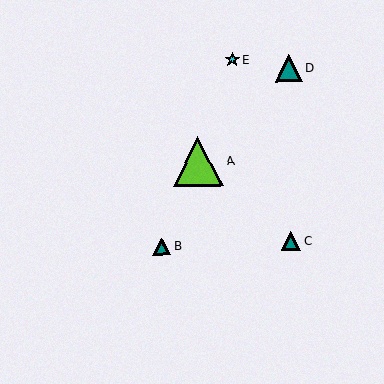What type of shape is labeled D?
Shape D is a teal triangle.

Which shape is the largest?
The lime triangle (labeled A) is the largest.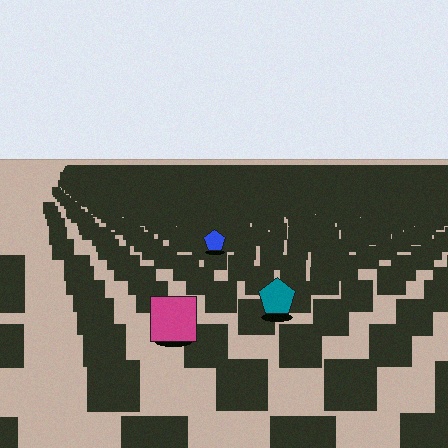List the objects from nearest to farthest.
From nearest to farthest: the magenta square, the teal pentagon, the blue pentagon.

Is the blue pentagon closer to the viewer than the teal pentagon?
No. The teal pentagon is closer — you can tell from the texture gradient: the ground texture is coarser near it.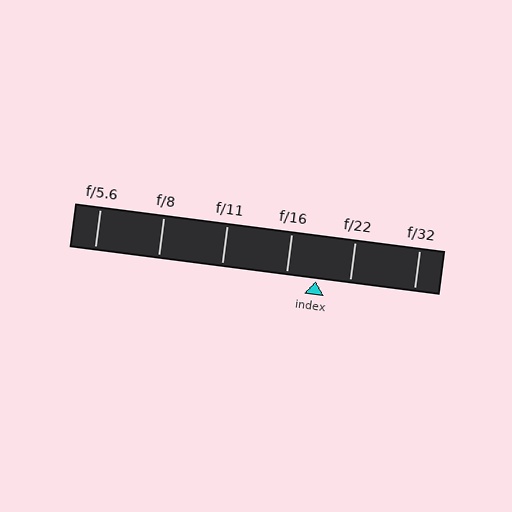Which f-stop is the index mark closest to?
The index mark is closest to f/16.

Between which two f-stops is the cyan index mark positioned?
The index mark is between f/16 and f/22.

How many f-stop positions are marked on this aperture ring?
There are 6 f-stop positions marked.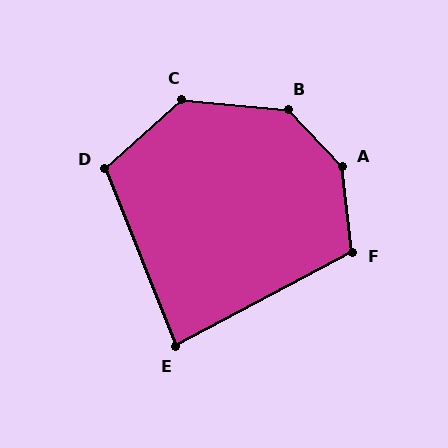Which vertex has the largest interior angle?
A, at approximately 143 degrees.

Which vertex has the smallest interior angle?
E, at approximately 84 degrees.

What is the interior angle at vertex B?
Approximately 138 degrees (obtuse).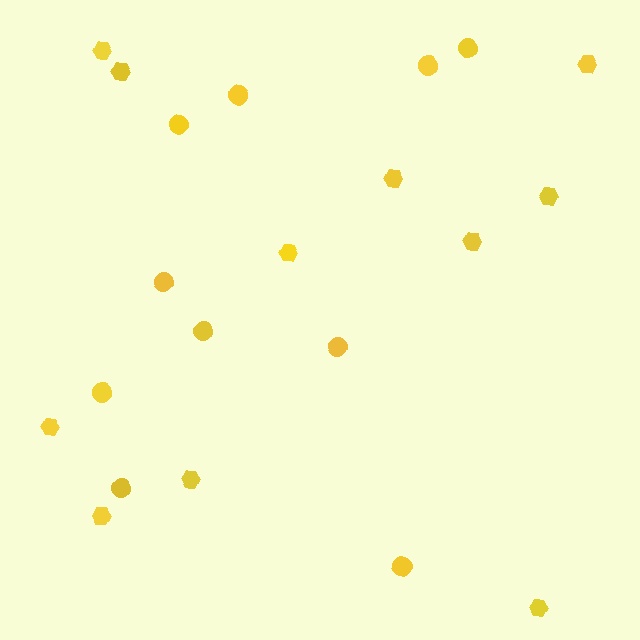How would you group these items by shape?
There are 2 groups: one group of hexagons (11) and one group of circles (10).